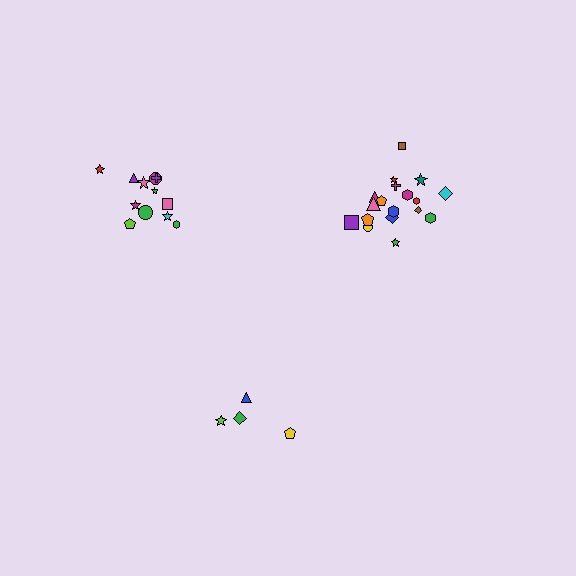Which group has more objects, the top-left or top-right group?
The top-right group.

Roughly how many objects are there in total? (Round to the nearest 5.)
Roughly 35 objects in total.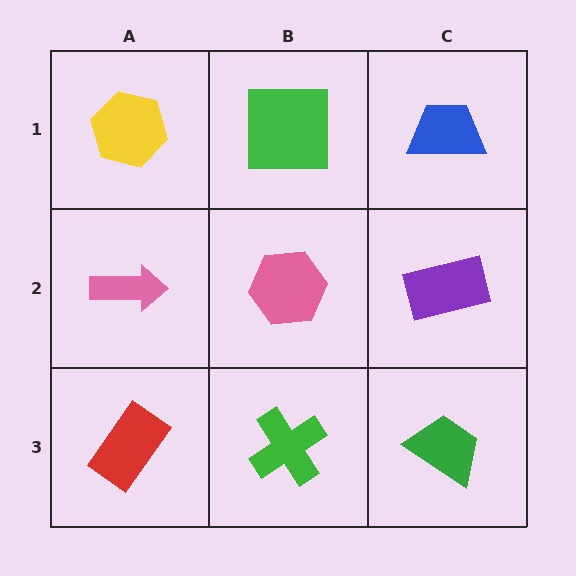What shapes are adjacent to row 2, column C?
A blue trapezoid (row 1, column C), a green trapezoid (row 3, column C), a pink hexagon (row 2, column B).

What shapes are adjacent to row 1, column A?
A pink arrow (row 2, column A), a green square (row 1, column B).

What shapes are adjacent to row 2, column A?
A yellow hexagon (row 1, column A), a red rectangle (row 3, column A), a pink hexagon (row 2, column B).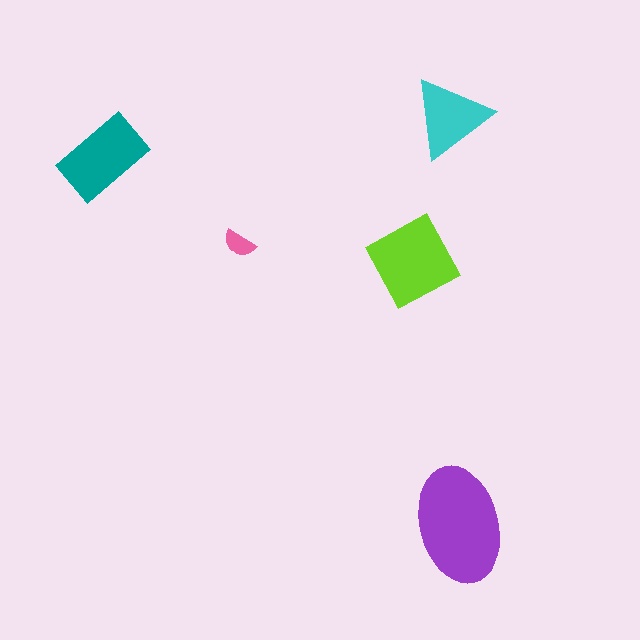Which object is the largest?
The purple ellipse.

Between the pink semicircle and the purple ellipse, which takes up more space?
The purple ellipse.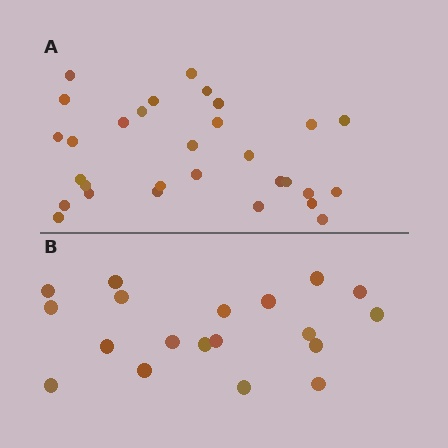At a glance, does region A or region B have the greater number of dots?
Region A (the top region) has more dots.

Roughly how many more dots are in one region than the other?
Region A has roughly 12 or so more dots than region B.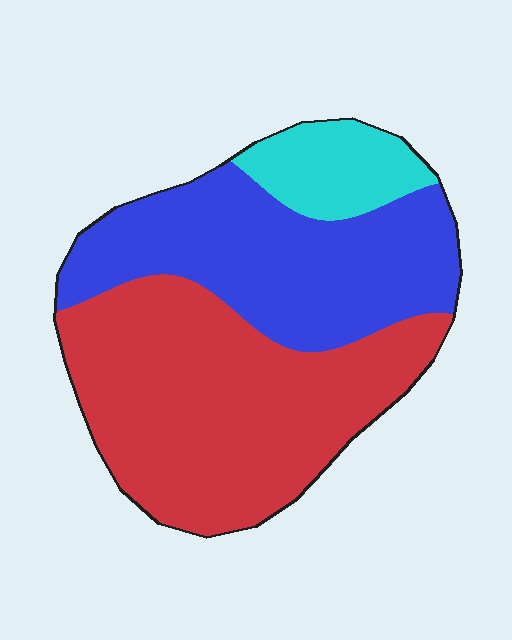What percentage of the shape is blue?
Blue covers roughly 40% of the shape.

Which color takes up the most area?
Red, at roughly 50%.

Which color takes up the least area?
Cyan, at roughly 10%.